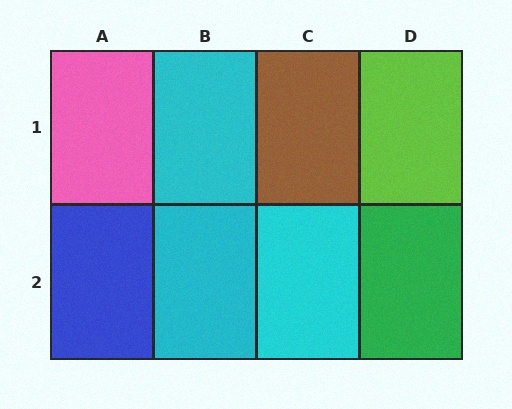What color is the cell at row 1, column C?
Brown.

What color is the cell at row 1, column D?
Lime.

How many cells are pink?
1 cell is pink.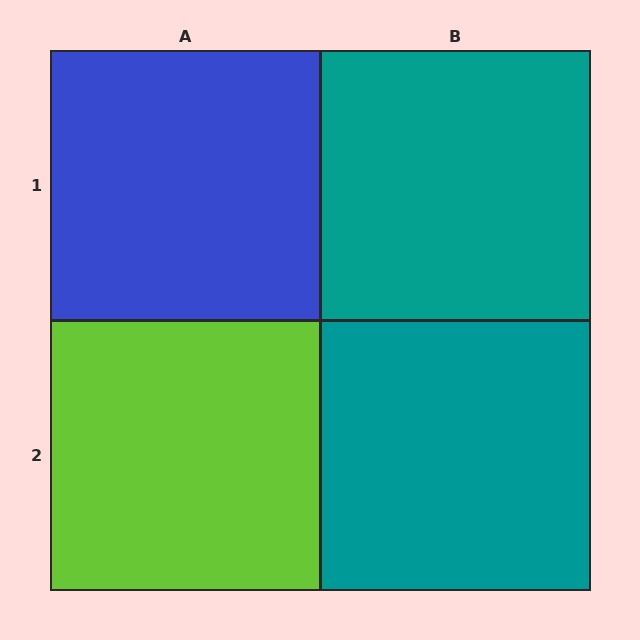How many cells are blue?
1 cell is blue.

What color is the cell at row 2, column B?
Teal.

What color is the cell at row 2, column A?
Lime.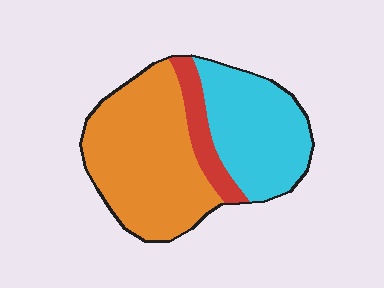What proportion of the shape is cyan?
Cyan covers around 35% of the shape.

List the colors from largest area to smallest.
From largest to smallest: orange, cyan, red.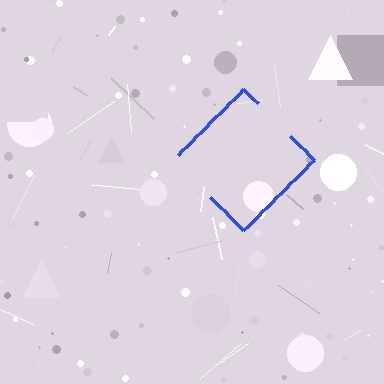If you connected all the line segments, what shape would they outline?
They would outline a diamond.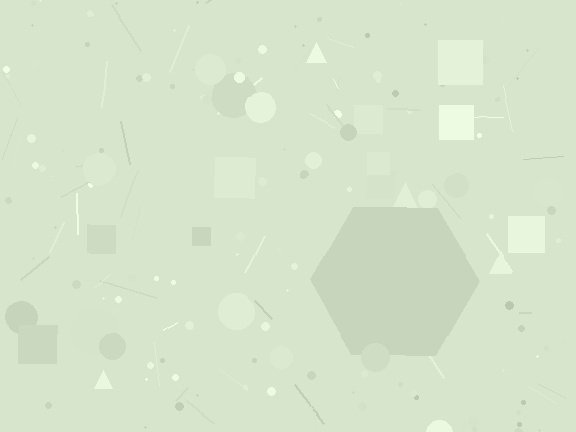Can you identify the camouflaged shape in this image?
The camouflaged shape is a hexagon.